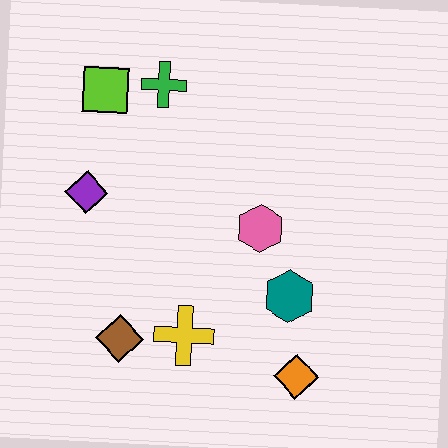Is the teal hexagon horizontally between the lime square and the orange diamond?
Yes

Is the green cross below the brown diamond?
No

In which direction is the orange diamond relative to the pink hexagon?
The orange diamond is below the pink hexagon.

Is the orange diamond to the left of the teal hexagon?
No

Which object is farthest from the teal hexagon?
The lime square is farthest from the teal hexagon.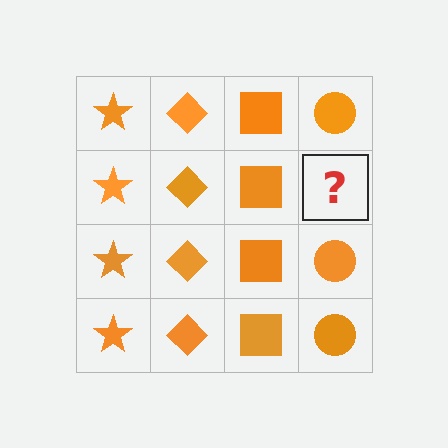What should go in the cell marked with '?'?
The missing cell should contain an orange circle.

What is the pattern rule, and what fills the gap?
The rule is that each column has a consistent shape. The gap should be filled with an orange circle.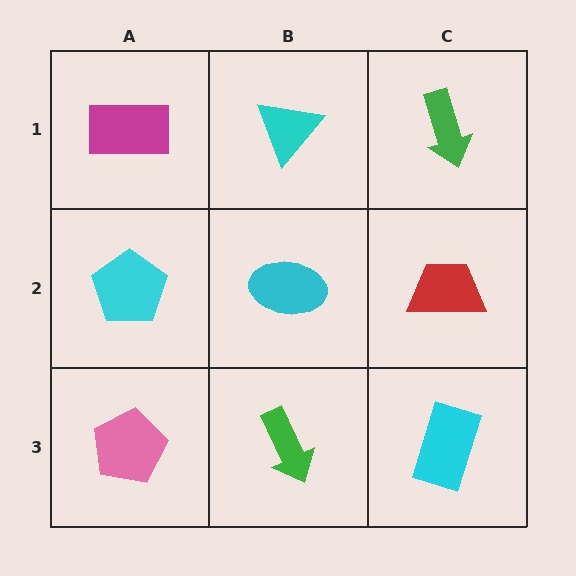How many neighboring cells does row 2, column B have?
4.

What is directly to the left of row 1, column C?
A cyan triangle.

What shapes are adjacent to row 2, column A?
A magenta rectangle (row 1, column A), a pink pentagon (row 3, column A), a cyan ellipse (row 2, column B).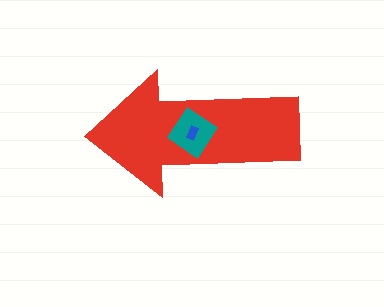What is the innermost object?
The blue rectangle.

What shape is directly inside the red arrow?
The teal diamond.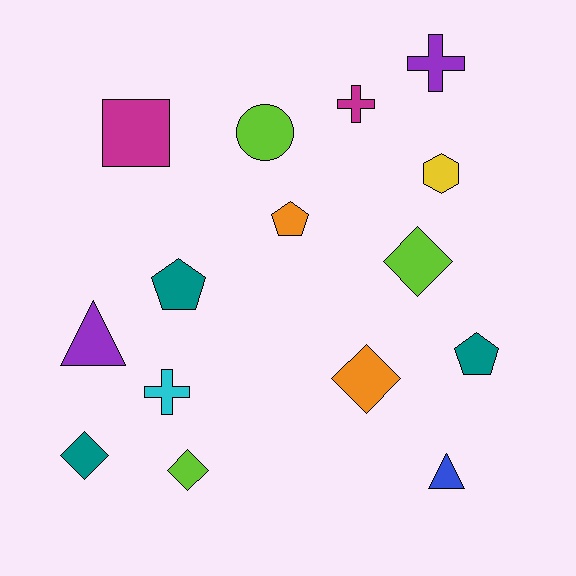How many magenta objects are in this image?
There are 2 magenta objects.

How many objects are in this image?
There are 15 objects.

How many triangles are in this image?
There are 2 triangles.